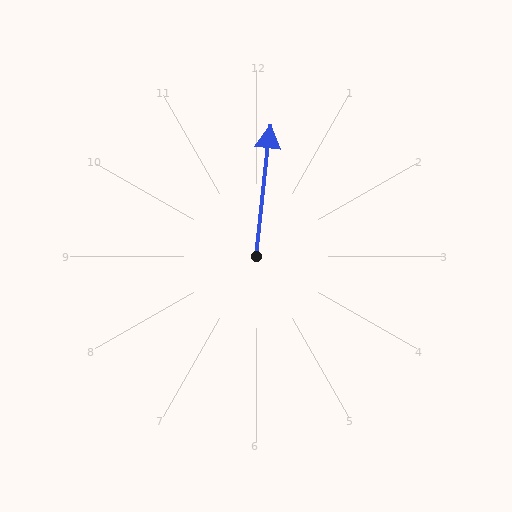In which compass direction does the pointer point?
North.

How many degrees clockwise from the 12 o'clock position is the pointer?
Approximately 6 degrees.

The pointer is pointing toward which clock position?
Roughly 12 o'clock.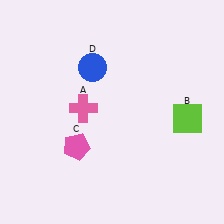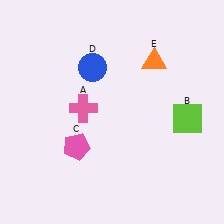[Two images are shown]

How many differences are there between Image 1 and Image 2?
There is 1 difference between the two images.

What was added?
An orange triangle (E) was added in Image 2.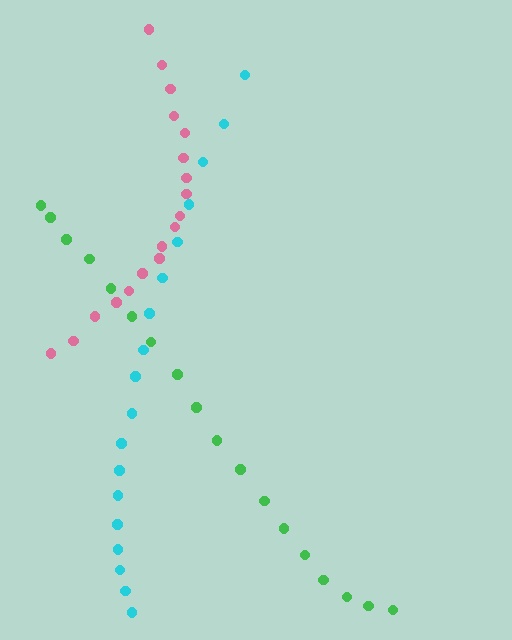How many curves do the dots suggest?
There are 3 distinct paths.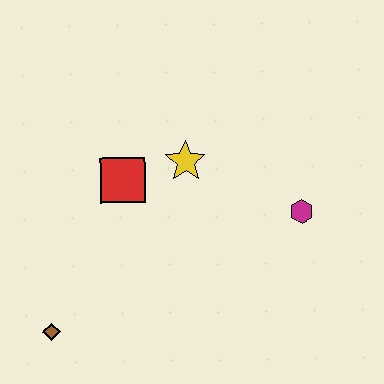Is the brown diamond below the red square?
Yes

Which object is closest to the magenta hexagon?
The yellow star is closest to the magenta hexagon.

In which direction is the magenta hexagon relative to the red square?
The magenta hexagon is to the right of the red square.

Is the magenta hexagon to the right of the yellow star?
Yes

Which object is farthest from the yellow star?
The brown diamond is farthest from the yellow star.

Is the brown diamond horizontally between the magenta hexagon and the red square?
No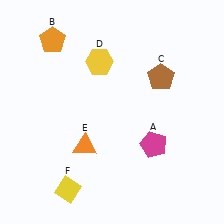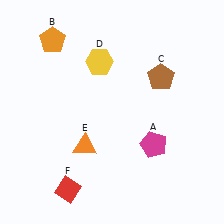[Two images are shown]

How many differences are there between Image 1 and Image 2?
There is 1 difference between the two images.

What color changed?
The diamond (F) changed from yellow in Image 1 to red in Image 2.